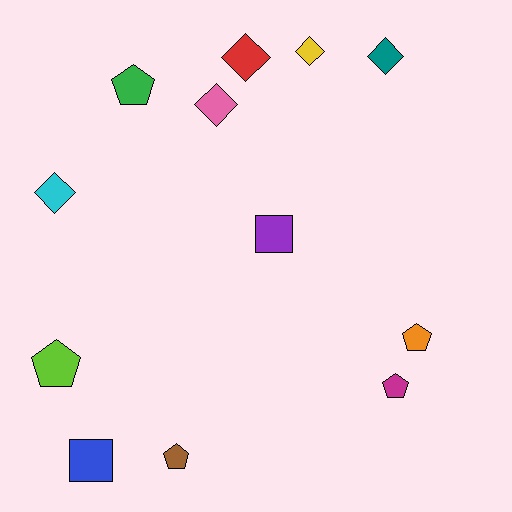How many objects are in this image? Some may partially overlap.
There are 12 objects.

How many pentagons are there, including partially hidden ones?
There are 5 pentagons.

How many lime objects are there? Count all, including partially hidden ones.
There is 1 lime object.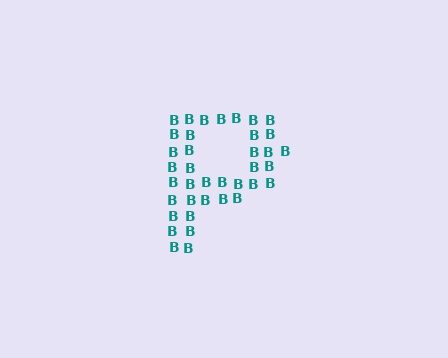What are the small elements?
The small elements are letter B's.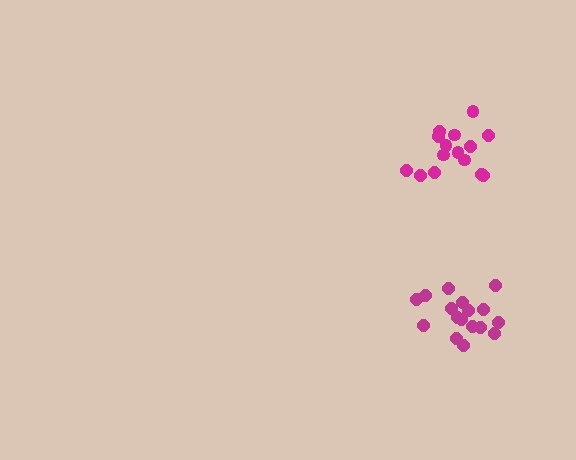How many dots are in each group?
Group 1: 17 dots, Group 2: 15 dots (32 total).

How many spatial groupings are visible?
There are 2 spatial groupings.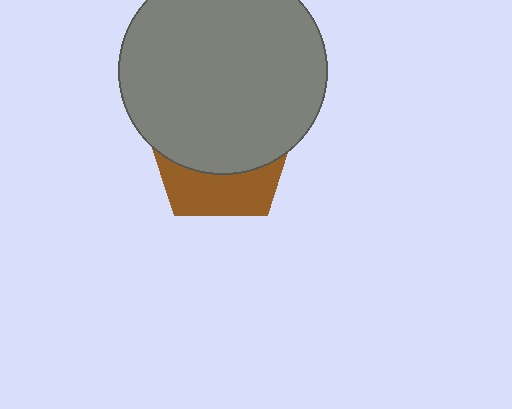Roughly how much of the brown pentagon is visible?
A small part of it is visible (roughly 35%).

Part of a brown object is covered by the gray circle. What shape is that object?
It is a pentagon.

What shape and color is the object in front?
The object in front is a gray circle.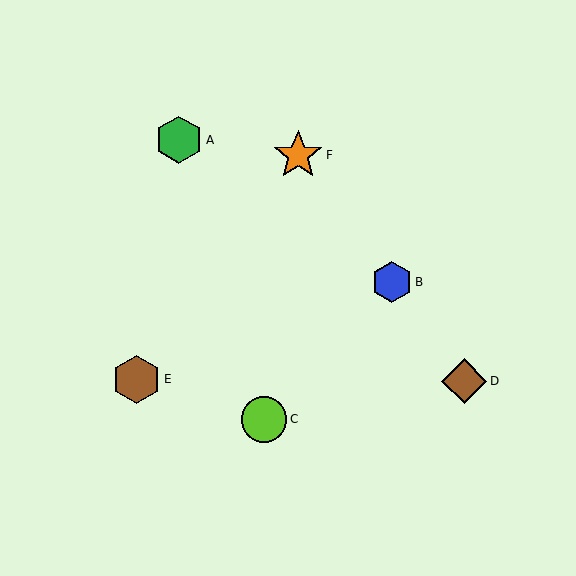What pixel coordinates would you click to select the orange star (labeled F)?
Click at (298, 155) to select the orange star F.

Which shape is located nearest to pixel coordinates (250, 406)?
The lime circle (labeled C) at (264, 419) is nearest to that location.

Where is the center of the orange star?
The center of the orange star is at (298, 155).